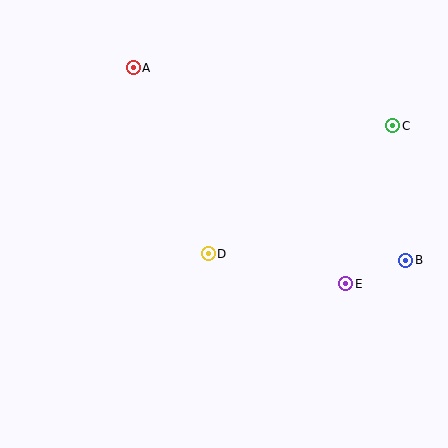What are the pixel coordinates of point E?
Point E is at (346, 284).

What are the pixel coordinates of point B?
Point B is at (406, 260).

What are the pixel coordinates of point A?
Point A is at (133, 68).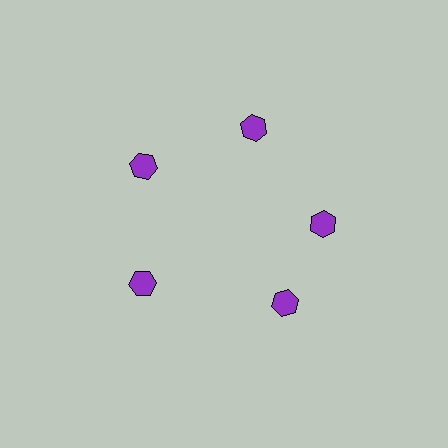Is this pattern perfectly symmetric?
No. The 5 purple hexagons are arranged in a ring, but one element near the 5 o'clock position is rotated out of alignment along the ring, breaking the 5-fold rotational symmetry.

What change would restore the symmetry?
The symmetry would be restored by rotating it back into even spacing with its neighbors so that all 5 hexagons sit at equal angles and equal distance from the center.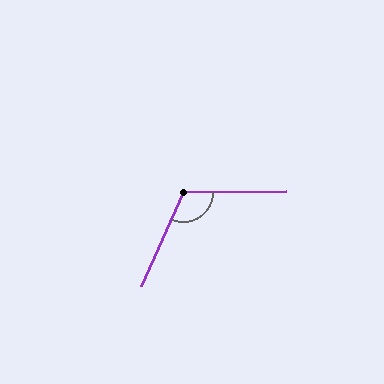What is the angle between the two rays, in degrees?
Approximately 115 degrees.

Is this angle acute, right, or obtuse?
It is obtuse.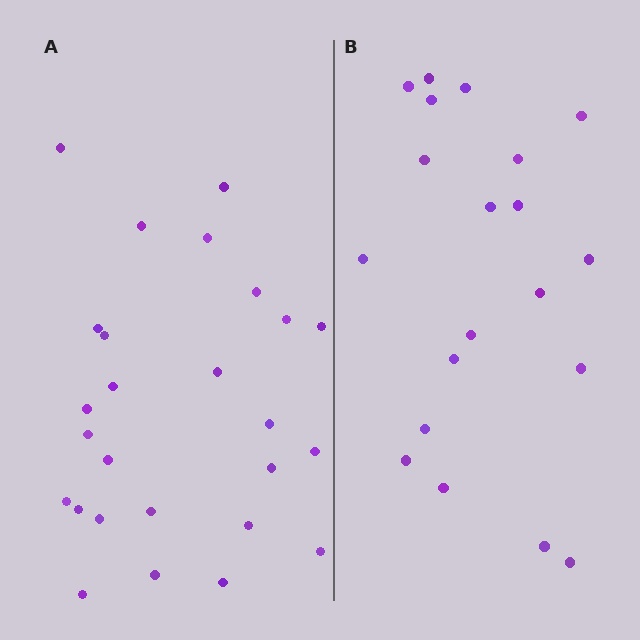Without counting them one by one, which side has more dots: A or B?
Region A (the left region) has more dots.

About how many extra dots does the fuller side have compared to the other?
Region A has about 6 more dots than region B.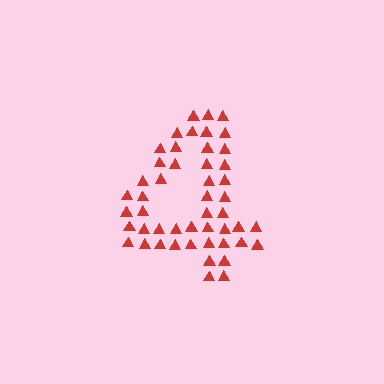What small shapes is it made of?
It is made of small triangles.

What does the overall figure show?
The overall figure shows the digit 4.